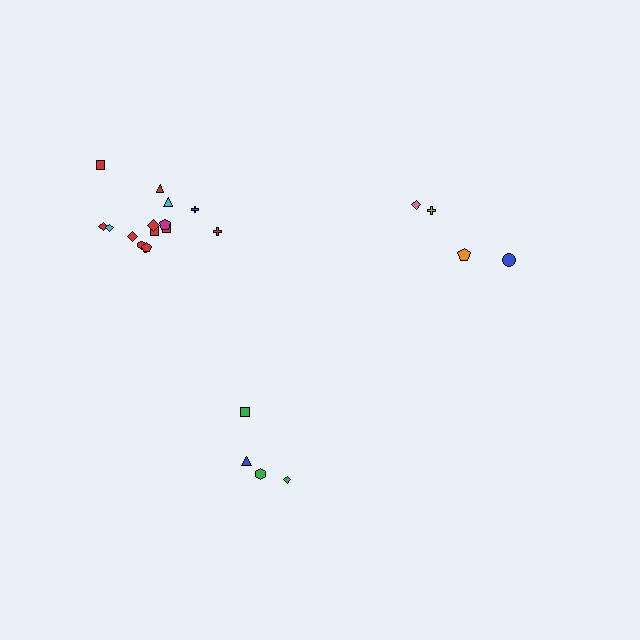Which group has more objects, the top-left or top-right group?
The top-left group.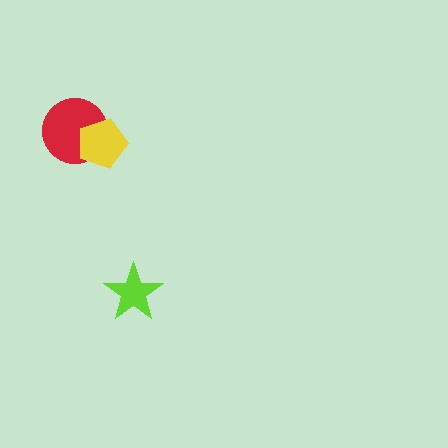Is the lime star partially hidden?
No, no other shape covers it.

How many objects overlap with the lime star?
0 objects overlap with the lime star.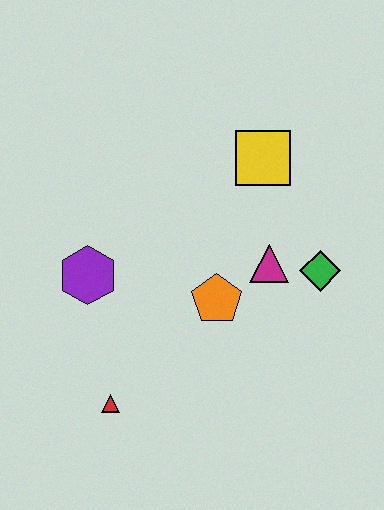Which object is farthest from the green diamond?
The red triangle is farthest from the green diamond.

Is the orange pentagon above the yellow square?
No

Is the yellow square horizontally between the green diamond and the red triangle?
Yes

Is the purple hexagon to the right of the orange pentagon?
No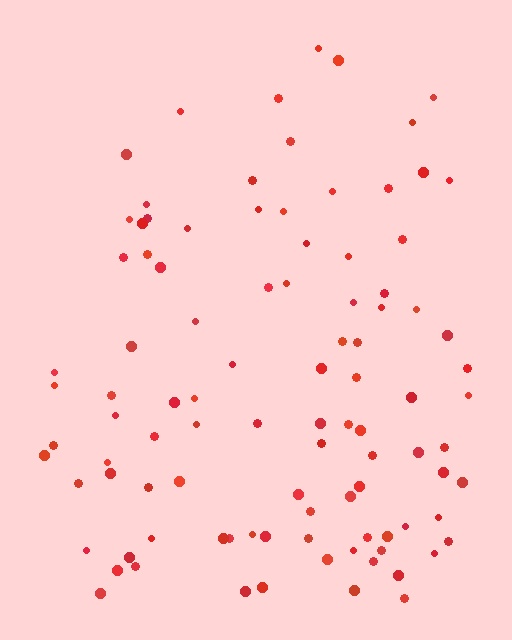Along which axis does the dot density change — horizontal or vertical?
Vertical.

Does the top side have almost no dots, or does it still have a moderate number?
Still a moderate number, just noticeably fewer than the bottom.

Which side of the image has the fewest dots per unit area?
The top.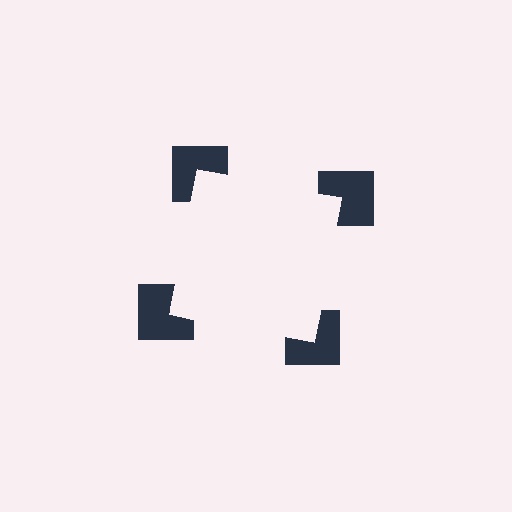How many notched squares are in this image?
There are 4 — one at each vertex of the illusory square.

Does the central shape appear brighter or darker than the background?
It typically appears slightly brighter than the background, even though no actual brightness change is drawn.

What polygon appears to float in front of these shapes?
An illusory square — its edges are inferred from the aligned wedge cuts in the notched squares, not physically drawn.